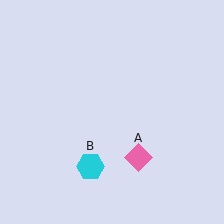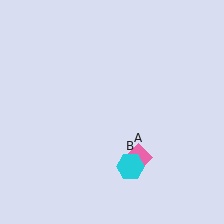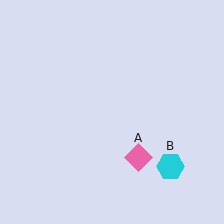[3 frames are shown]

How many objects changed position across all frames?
1 object changed position: cyan hexagon (object B).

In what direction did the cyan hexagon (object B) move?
The cyan hexagon (object B) moved right.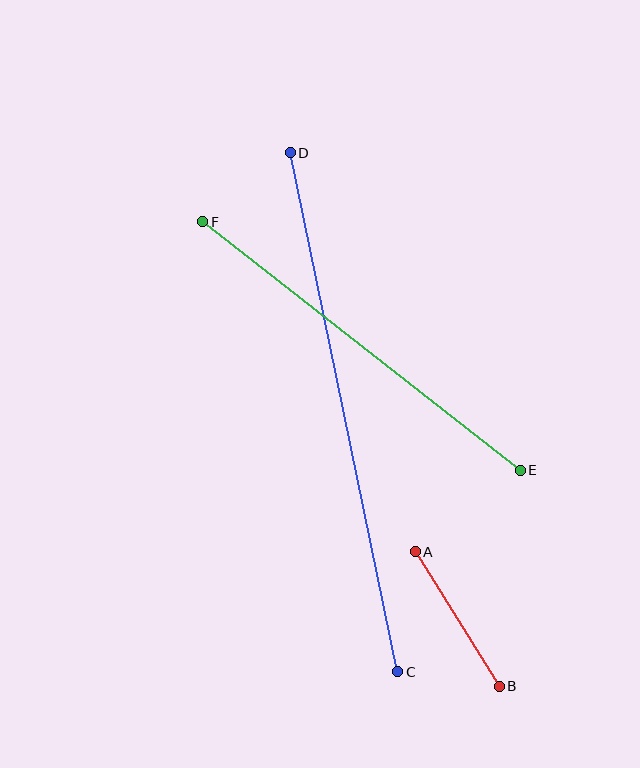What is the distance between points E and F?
The distance is approximately 403 pixels.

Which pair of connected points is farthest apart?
Points C and D are farthest apart.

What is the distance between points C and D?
The distance is approximately 530 pixels.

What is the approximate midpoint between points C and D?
The midpoint is at approximately (344, 412) pixels.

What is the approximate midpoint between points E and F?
The midpoint is at approximately (362, 346) pixels.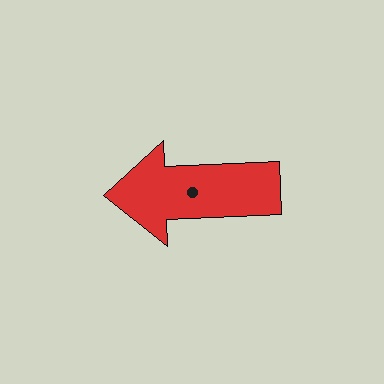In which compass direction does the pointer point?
West.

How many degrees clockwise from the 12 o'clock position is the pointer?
Approximately 268 degrees.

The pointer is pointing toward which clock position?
Roughly 9 o'clock.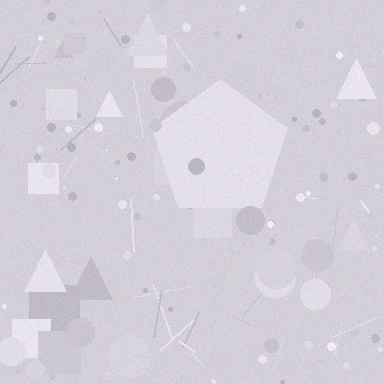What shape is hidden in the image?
A pentagon is hidden in the image.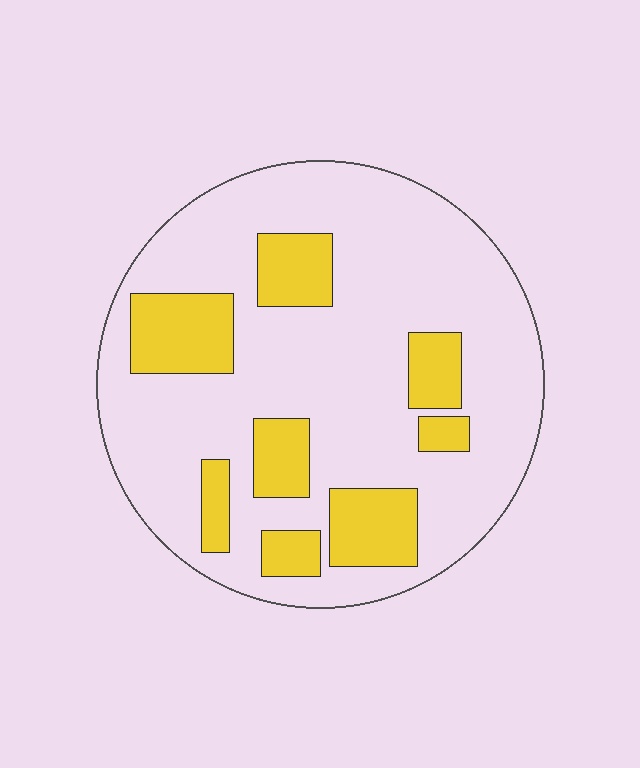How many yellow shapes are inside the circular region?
8.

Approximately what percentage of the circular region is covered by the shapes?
Approximately 25%.